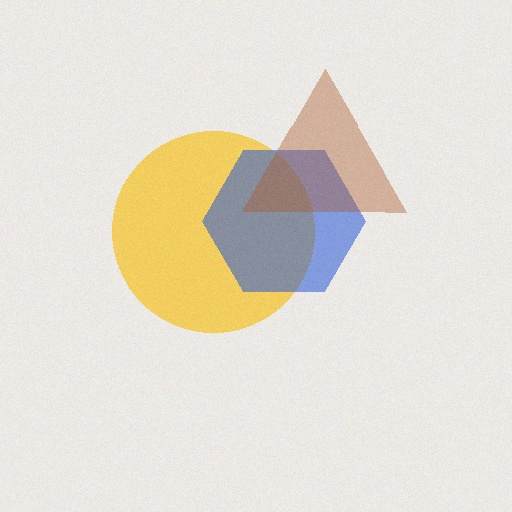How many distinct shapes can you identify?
There are 3 distinct shapes: a yellow circle, a blue hexagon, a brown triangle.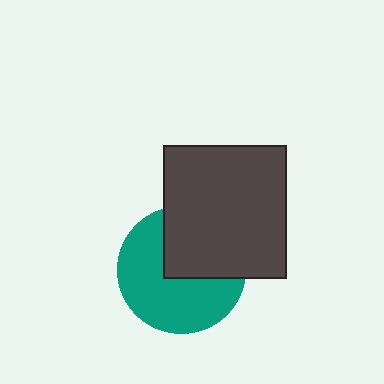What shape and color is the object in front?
The object in front is a dark gray rectangle.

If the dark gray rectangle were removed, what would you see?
You would see the complete teal circle.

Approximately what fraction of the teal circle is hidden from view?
Roughly 40% of the teal circle is hidden behind the dark gray rectangle.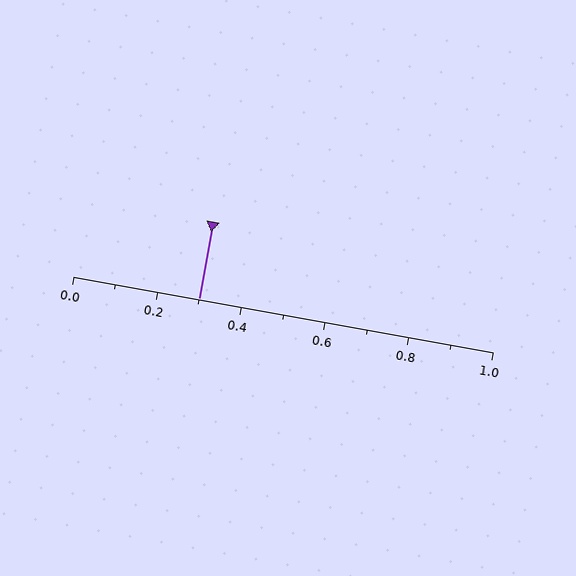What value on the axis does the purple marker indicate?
The marker indicates approximately 0.3.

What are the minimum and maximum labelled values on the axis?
The axis runs from 0.0 to 1.0.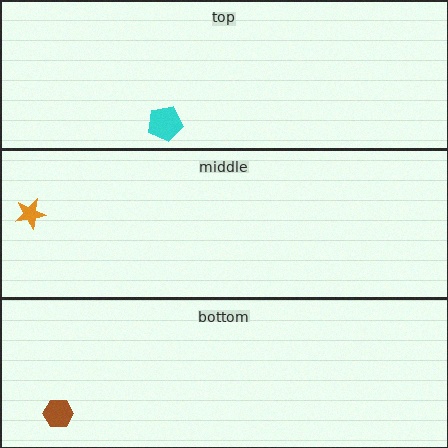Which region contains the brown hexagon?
The bottom region.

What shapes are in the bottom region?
The brown hexagon.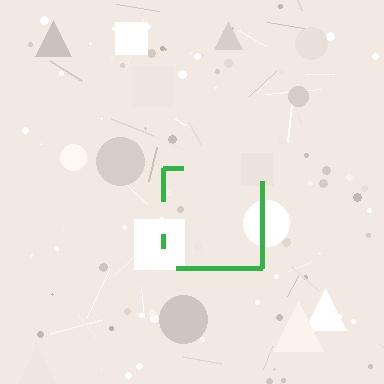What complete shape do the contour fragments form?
The contour fragments form a square.